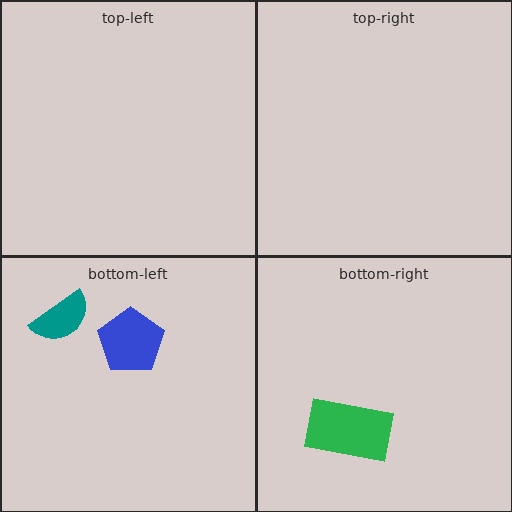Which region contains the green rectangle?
The bottom-right region.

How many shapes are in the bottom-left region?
2.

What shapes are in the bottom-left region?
The teal semicircle, the blue pentagon.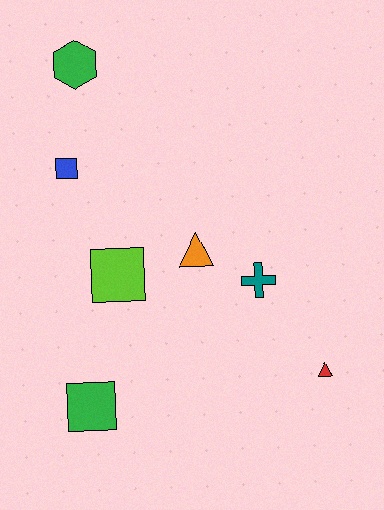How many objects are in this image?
There are 7 objects.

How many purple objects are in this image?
There are no purple objects.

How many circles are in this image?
There are no circles.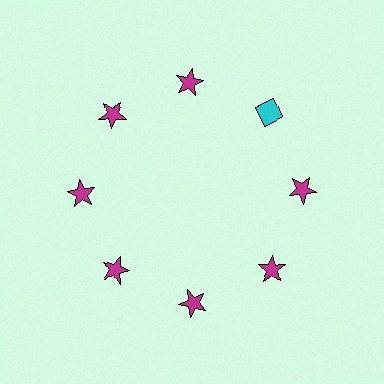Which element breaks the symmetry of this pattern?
The cyan diamond at roughly the 2 o'clock position breaks the symmetry. All other shapes are magenta stars.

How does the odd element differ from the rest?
It differs in both color (cyan instead of magenta) and shape (diamond instead of star).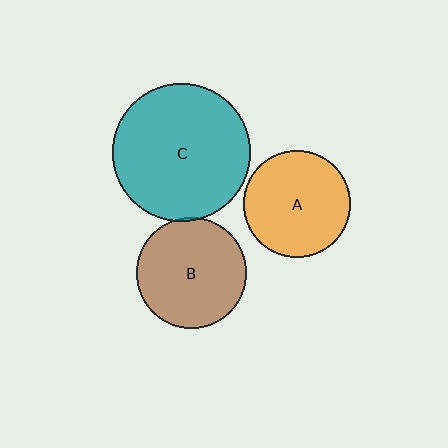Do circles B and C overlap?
Yes.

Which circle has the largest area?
Circle C (teal).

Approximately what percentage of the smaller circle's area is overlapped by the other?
Approximately 5%.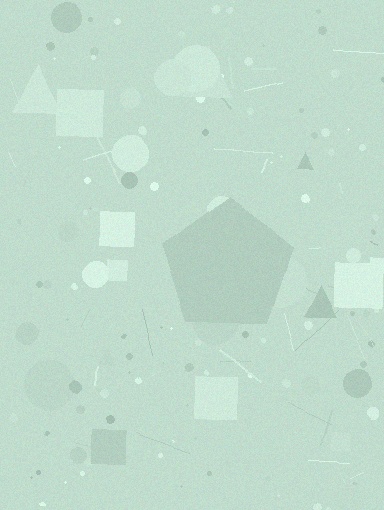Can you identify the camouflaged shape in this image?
The camouflaged shape is a pentagon.